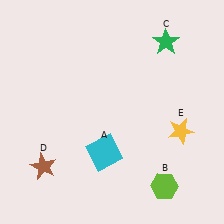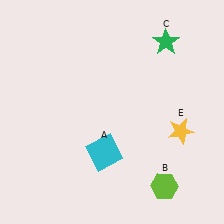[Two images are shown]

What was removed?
The brown star (D) was removed in Image 2.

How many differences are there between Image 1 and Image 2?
There is 1 difference between the two images.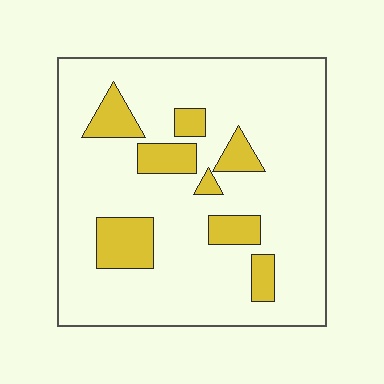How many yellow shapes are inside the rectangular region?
8.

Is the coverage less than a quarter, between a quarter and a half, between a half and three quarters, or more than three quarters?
Less than a quarter.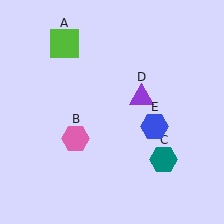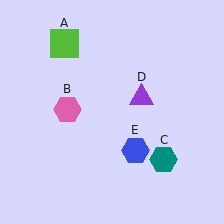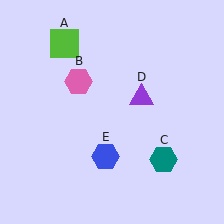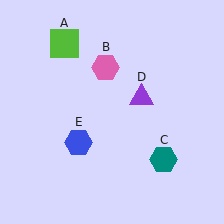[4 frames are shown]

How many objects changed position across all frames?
2 objects changed position: pink hexagon (object B), blue hexagon (object E).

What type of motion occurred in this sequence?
The pink hexagon (object B), blue hexagon (object E) rotated clockwise around the center of the scene.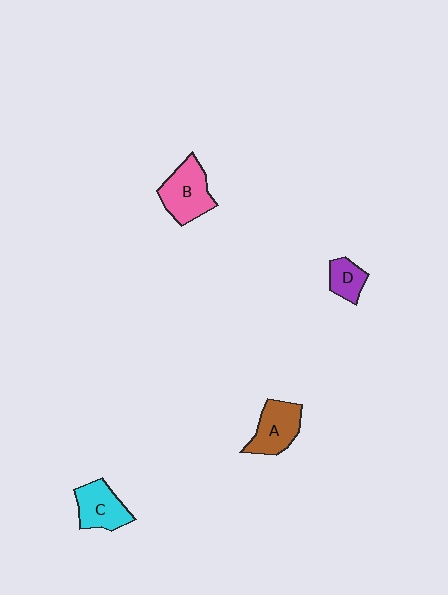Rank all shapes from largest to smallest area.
From largest to smallest: B (pink), A (brown), C (cyan), D (purple).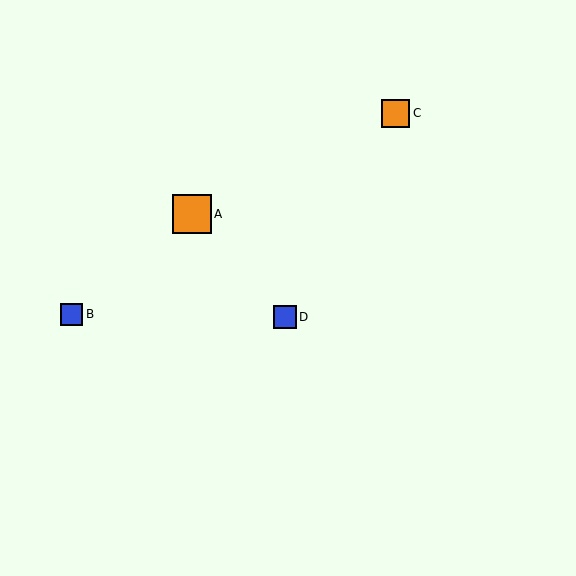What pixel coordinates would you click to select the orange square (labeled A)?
Click at (192, 214) to select the orange square A.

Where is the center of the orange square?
The center of the orange square is at (395, 113).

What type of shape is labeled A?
Shape A is an orange square.